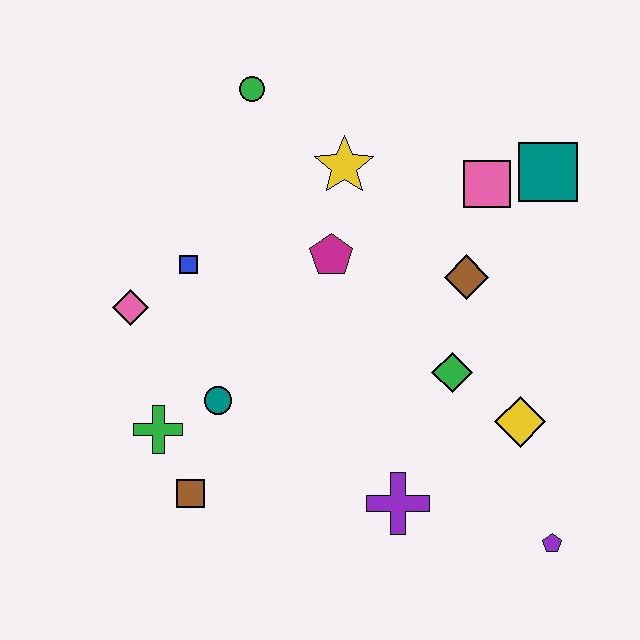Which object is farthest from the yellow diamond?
The green circle is farthest from the yellow diamond.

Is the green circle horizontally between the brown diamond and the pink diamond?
Yes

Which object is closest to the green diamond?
The yellow diamond is closest to the green diamond.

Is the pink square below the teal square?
Yes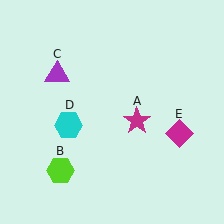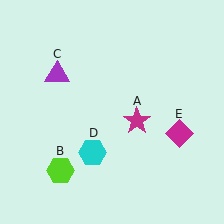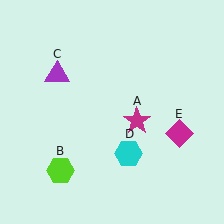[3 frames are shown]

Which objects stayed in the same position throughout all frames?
Magenta star (object A) and lime hexagon (object B) and purple triangle (object C) and magenta diamond (object E) remained stationary.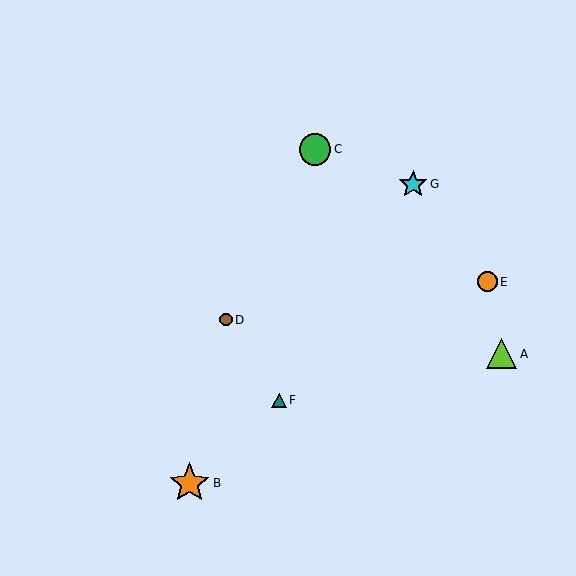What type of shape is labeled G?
Shape G is a cyan star.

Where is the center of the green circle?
The center of the green circle is at (315, 149).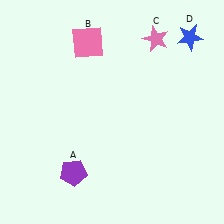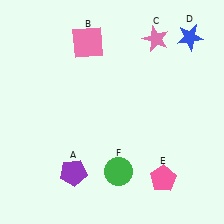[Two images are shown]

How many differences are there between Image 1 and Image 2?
There are 2 differences between the two images.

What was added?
A pink pentagon (E), a green circle (F) were added in Image 2.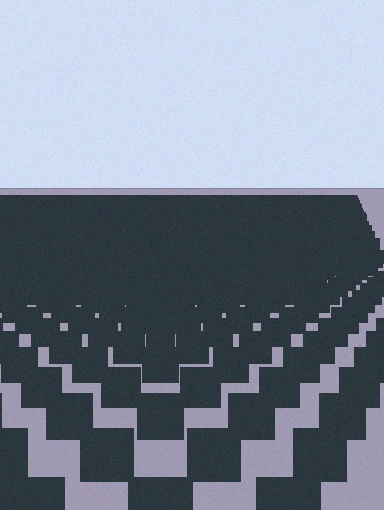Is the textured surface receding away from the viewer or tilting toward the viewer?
The surface is receding away from the viewer. Texture elements get smaller and denser toward the top.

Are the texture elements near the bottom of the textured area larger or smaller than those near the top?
Larger. Near the bottom, elements are closer to the viewer and appear at a bigger on-screen size.